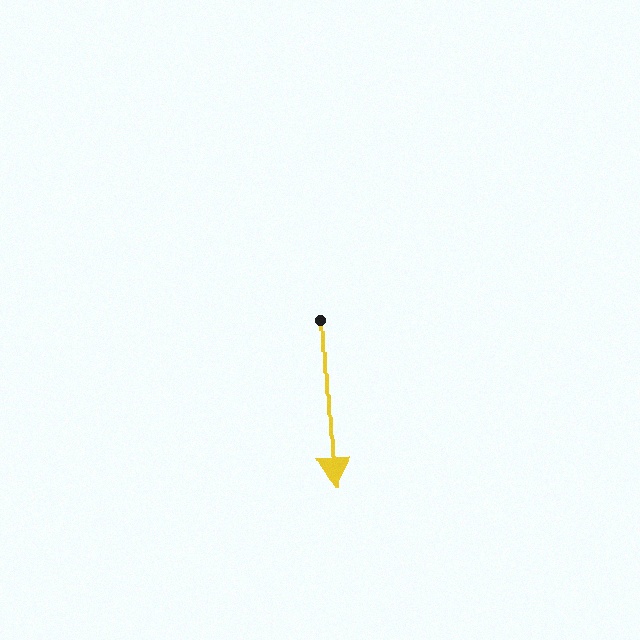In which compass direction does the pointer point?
South.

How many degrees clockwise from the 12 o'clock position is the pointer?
Approximately 177 degrees.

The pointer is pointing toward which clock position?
Roughly 6 o'clock.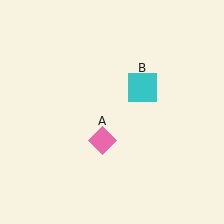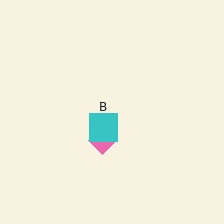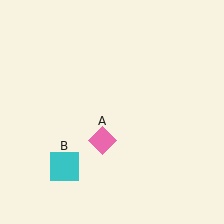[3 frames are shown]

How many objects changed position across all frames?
1 object changed position: cyan square (object B).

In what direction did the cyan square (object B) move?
The cyan square (object B) moved down and to the left.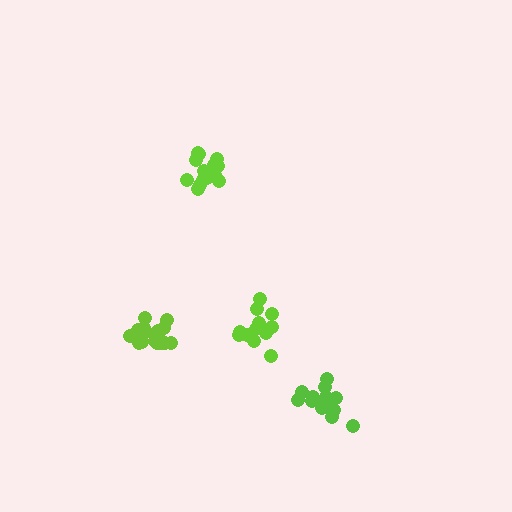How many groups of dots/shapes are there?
There are 4 groups.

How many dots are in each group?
Group 1: 16 dots, Group 2: 18 dots, Group 3: 17 dots, Group 4: 13 dots (64 total).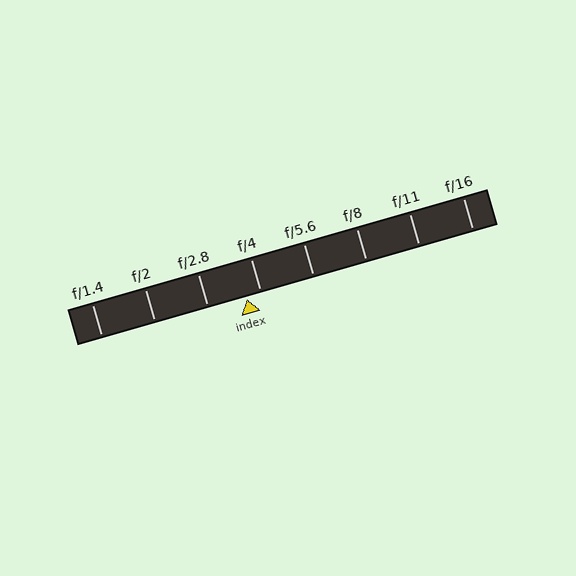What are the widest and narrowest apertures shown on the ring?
The widest aperture shown is f/1.4 and the narrowest is f/16.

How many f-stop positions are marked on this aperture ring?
There are 8 f-stop positions marked.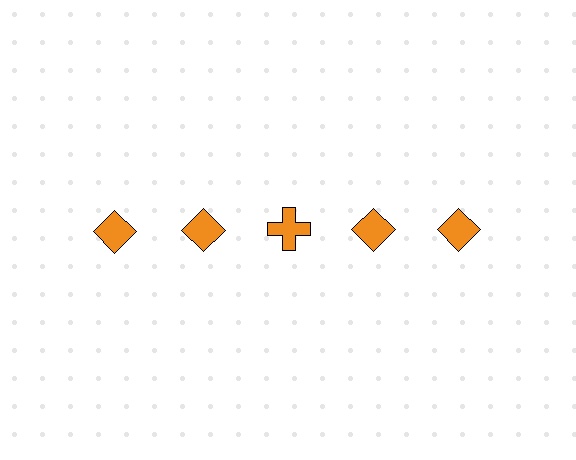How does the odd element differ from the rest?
It has a different shape: cross instead of diamond.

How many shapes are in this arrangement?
There are 5 shapes arranged in a grid pattern.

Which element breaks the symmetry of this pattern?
The orange cross in the top row, center column breaks the symmetry. All other shapes are orange diamonds.